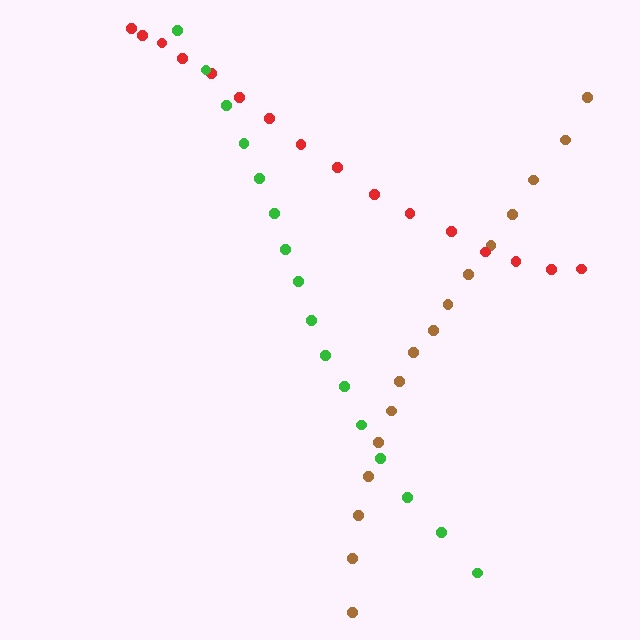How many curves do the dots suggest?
There are 3 distinct paths.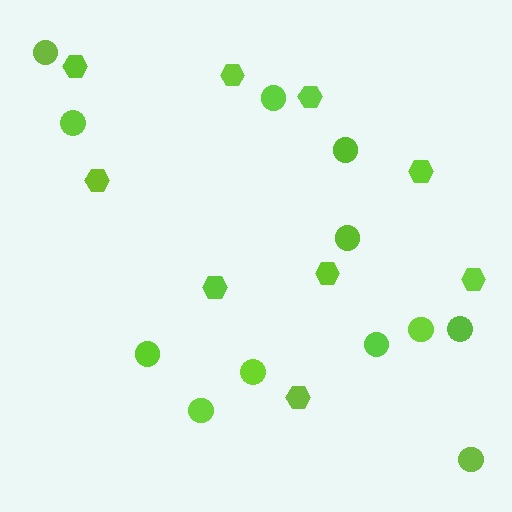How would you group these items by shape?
There are 2 groups: one group of hexagons (9) and one group of circles (12).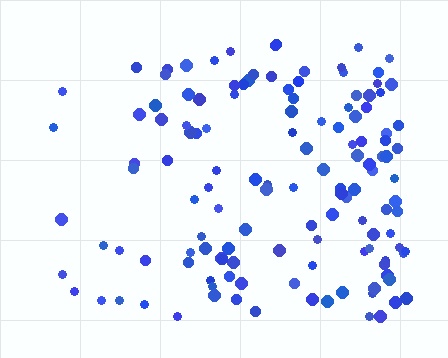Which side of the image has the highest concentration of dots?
The right.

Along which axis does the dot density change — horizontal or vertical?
Horizontal.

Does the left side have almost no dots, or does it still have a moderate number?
Still a moderate number, just noticeably fewer than the right.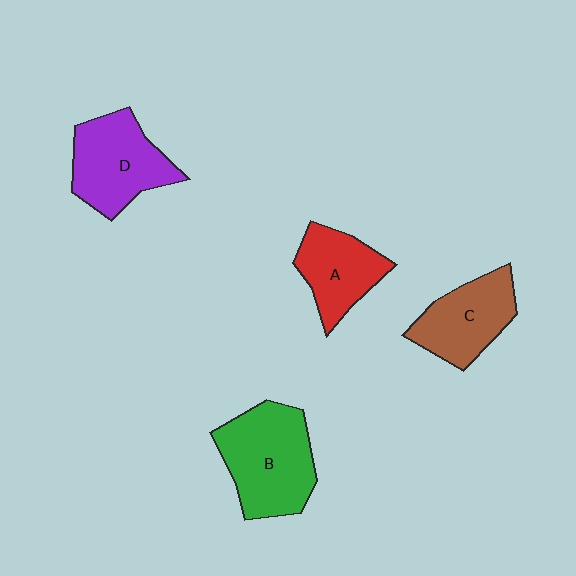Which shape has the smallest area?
Shape A (red).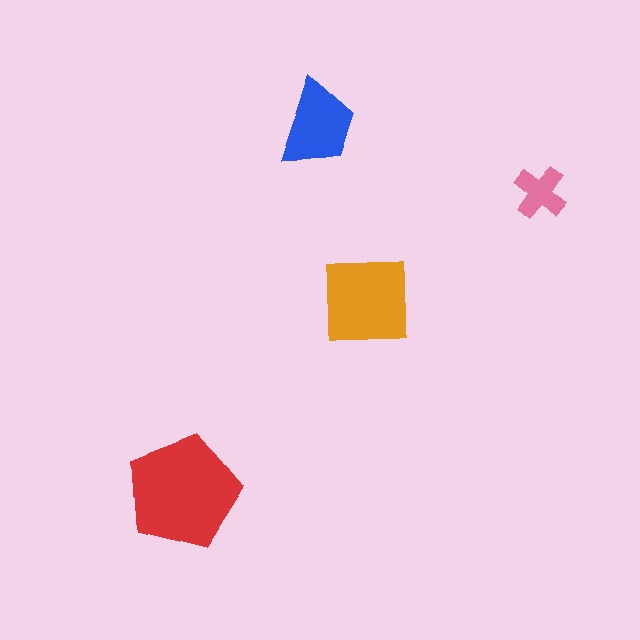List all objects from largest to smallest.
The red pentagon, the orange square, the blue trapezoid, the pink cross.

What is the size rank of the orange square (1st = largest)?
2nd.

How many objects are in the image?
There are 4 objects in the image.